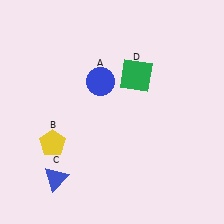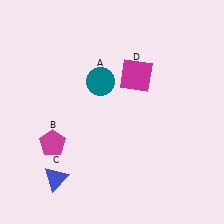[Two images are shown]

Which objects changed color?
A changed from blue to teal. B changed from yellow to magenta. D changed from green to magenta.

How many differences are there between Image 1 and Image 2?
There are 3 differences between the two images.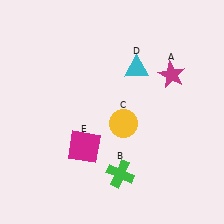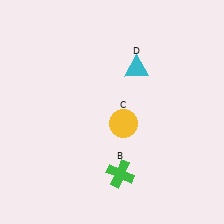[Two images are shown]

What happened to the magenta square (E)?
The magenta square (E) was removed in Image 2. It was in the bottom-left area of Image 1.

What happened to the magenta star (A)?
The magenta star (A) was removed in Image 2. It was in the top-right area of Image 1.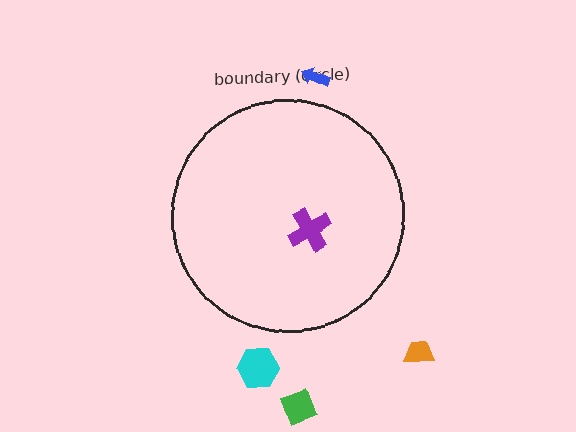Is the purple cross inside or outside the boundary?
Inside.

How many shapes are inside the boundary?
1 inside, 4 outside.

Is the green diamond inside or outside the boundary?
Outside.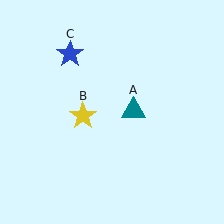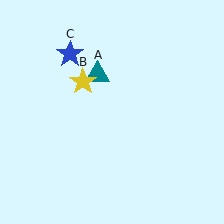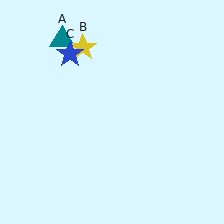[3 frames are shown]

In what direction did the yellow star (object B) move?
The yellow star (object B) moved up.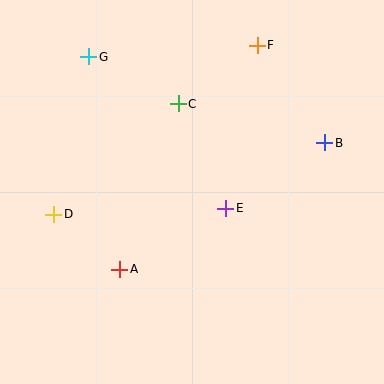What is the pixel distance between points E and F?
The distance between E and F is 166 pixels.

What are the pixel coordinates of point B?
Point B is at (325, 143).